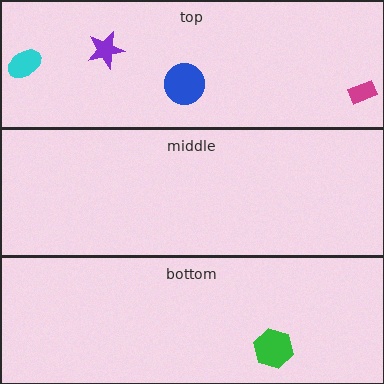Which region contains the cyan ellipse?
The top region.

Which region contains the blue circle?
The top region.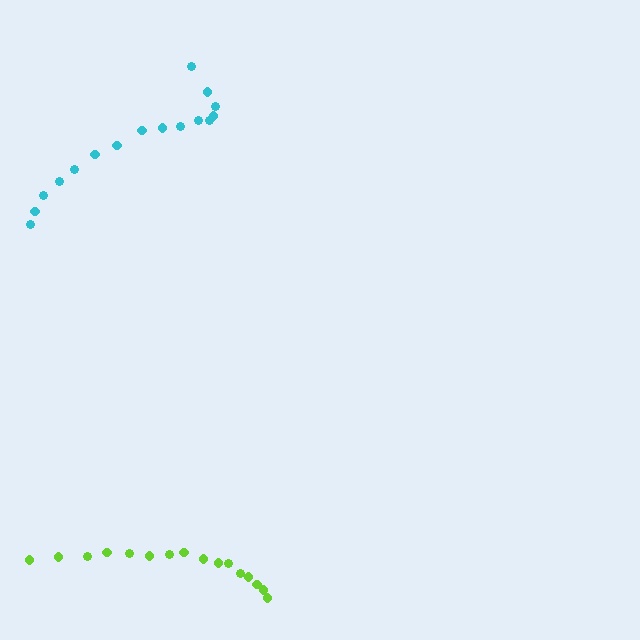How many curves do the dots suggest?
There are 2 distinct paths.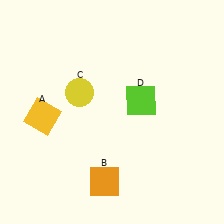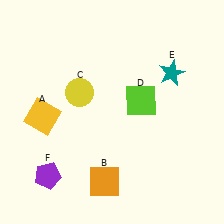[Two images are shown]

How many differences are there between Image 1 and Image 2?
There are 2 differences between the two images.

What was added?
A teal star (E), a purple pentagon (F) were added in Image 2.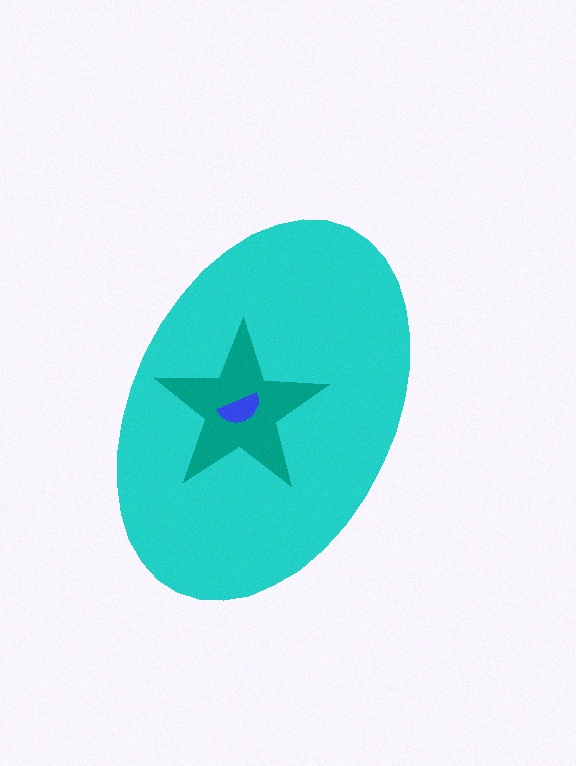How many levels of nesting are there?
3.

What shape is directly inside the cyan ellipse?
The teal star.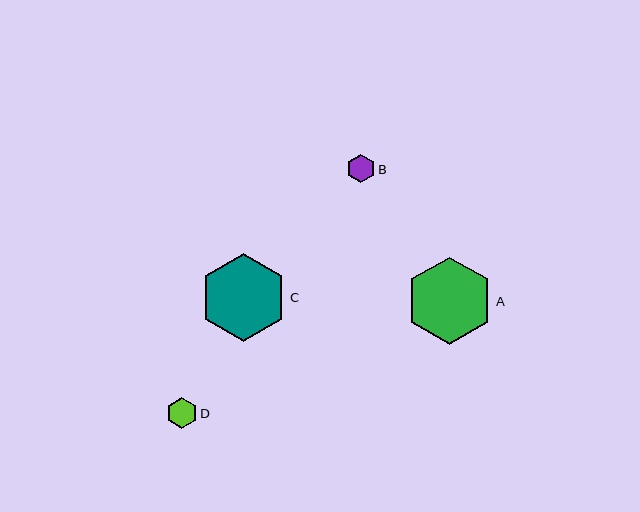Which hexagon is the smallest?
Hexagon B is the smallest with a size of approximately 28 pixels.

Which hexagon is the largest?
Hexagon C is the largest with a size of approximately 88 pixels.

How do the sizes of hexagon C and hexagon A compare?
Hexagon C and hexagon A are approximately the same size.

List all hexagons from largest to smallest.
From largest to smallest: C, A, D, B.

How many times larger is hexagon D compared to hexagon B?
Hexagon D is approximately 1.1 times the size of hexagon B.